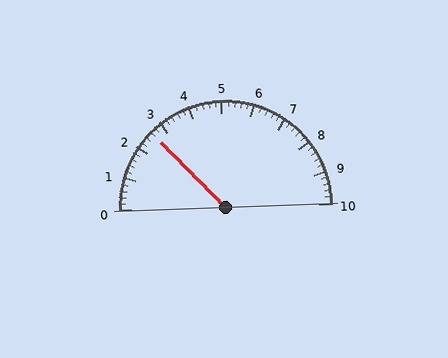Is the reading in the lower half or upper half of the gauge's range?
The reading is in the lower half of the range (0 to 10).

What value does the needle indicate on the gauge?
The needle indicates approximately 2.6.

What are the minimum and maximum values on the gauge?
The gauge ranges from 0 to 10.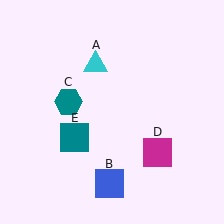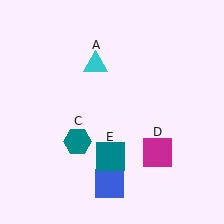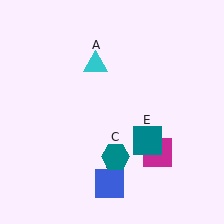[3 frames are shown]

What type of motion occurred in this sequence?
The teal hexagon (object C), teal square (object E) rotated counterclockwise around the center of the scene.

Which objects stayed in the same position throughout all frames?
Cyan triangle (object A) and blue square (object B) and magenta square (object D) remained stationary.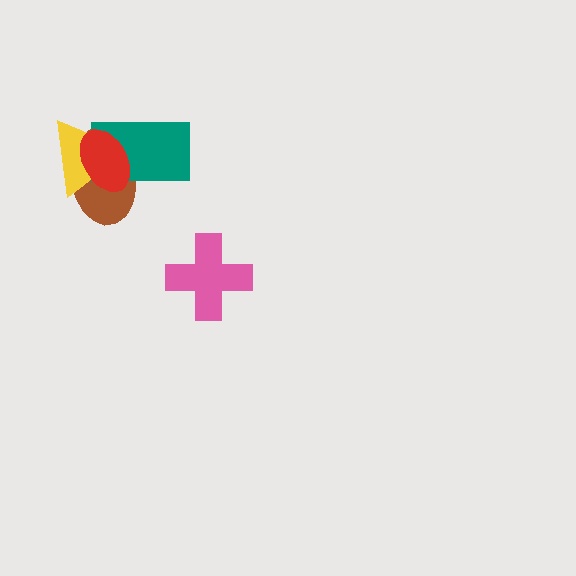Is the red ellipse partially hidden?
No, no other shape covers it.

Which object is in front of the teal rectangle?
The red ellipse is in front of the teal rectangle.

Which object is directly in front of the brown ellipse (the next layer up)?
The yellow triangle is directly in front of the brown ellipse.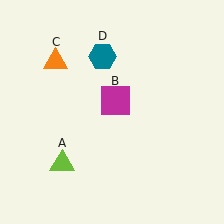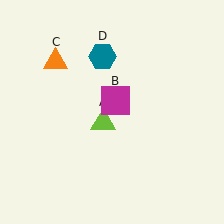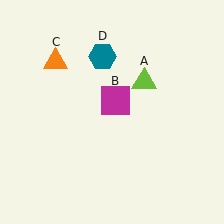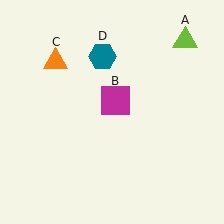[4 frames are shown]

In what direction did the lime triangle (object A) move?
The lime triangle (object A) moved up and to the right.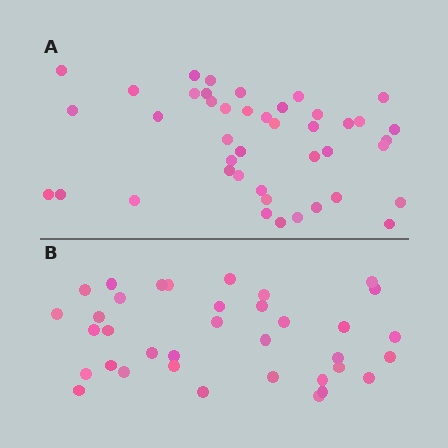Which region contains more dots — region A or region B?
Region A (the top region) has more dots.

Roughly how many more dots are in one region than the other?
Region A has roughly 8 or so more dots than region B.